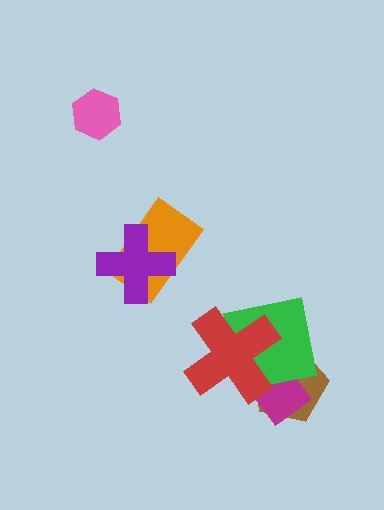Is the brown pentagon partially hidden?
Yes, it is partially covered by another shape.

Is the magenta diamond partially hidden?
Yes, it is partially covered by another shape.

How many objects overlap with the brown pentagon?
3 objects overlap with the brown pentagon.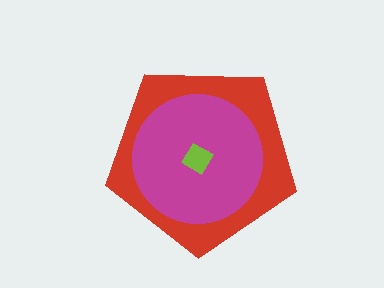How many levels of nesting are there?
3.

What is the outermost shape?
The red pentagon.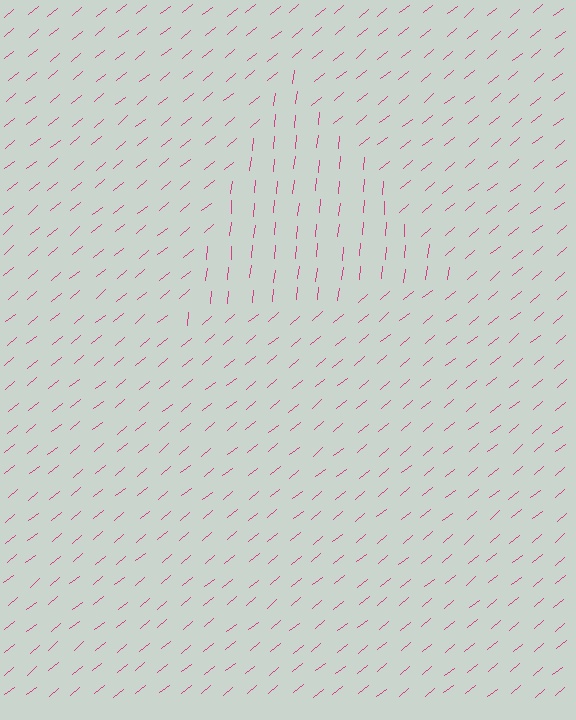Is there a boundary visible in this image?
Yes, there is a texture boundary formed by a change in line orientation.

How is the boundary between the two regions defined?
The boundary is defined purely by a change in line orientation (approximately 45 degrees difference). All lines are the same color and thickness.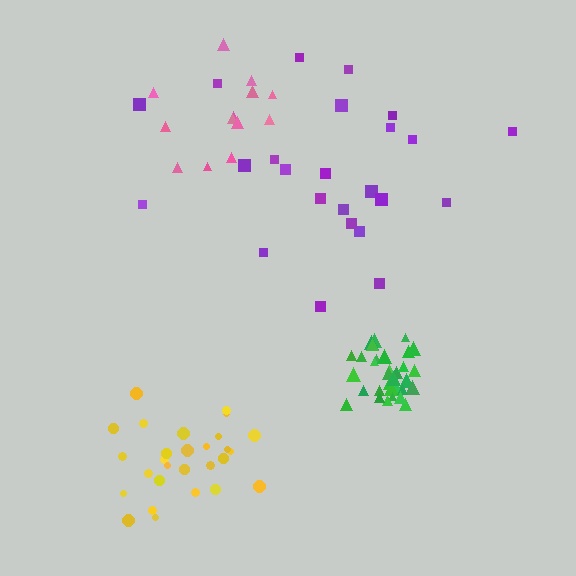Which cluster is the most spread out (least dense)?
Purple.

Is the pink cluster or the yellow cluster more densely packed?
Yellow.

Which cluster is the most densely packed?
Green.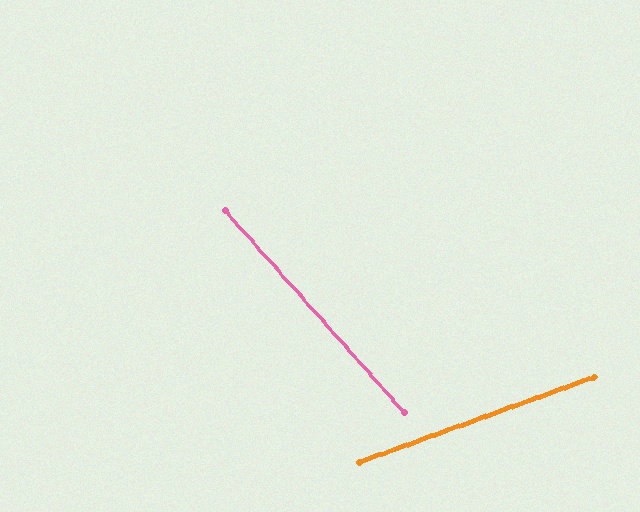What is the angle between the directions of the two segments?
Approximately 68 degrees.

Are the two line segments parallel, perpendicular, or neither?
Neither parallel nor perpendicular — they differ by about 68°.